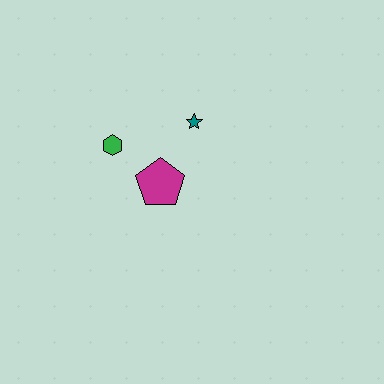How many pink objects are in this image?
There are no pink objects.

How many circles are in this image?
There are no circles.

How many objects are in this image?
There are 3 objects.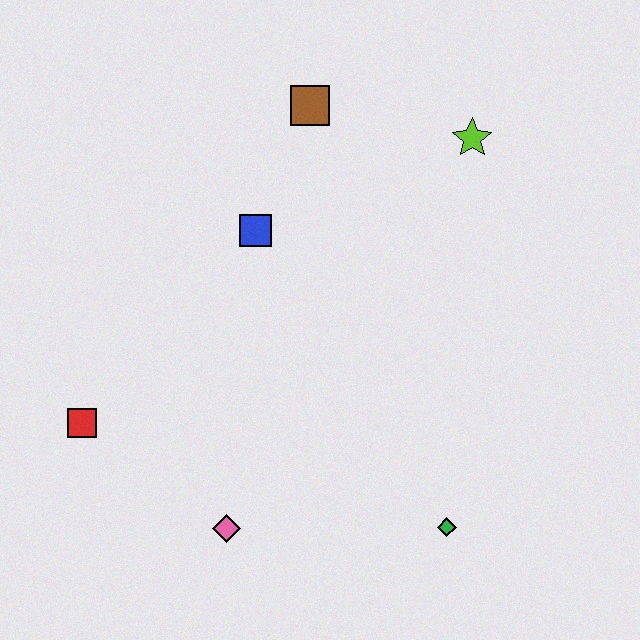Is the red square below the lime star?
Yes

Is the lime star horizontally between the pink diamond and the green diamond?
No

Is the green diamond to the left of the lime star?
Yes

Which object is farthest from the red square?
The lime star is farthest from the red square.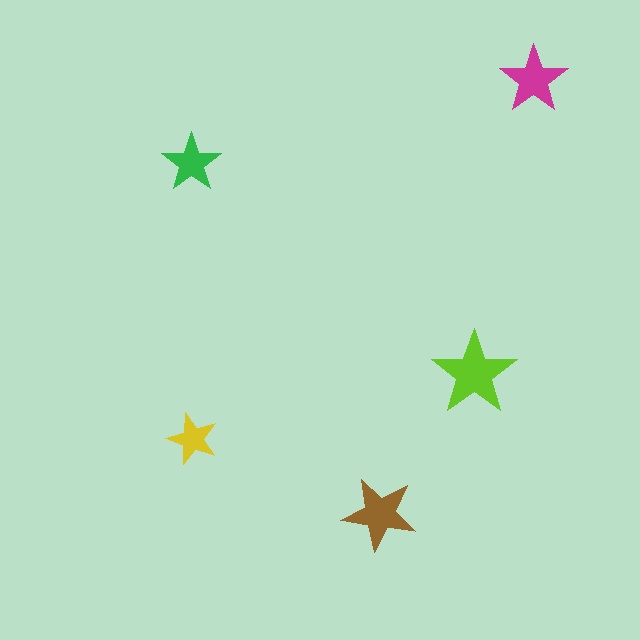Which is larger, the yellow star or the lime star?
The lime one.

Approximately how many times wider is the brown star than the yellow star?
About 1.5 times wider.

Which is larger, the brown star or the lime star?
The lime one.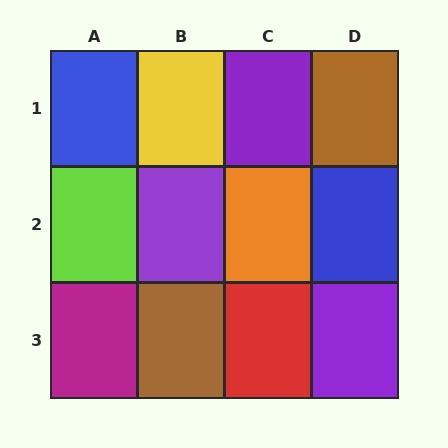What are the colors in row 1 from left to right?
Blue, yellow, purple, brown.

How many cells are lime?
1 cell is lime.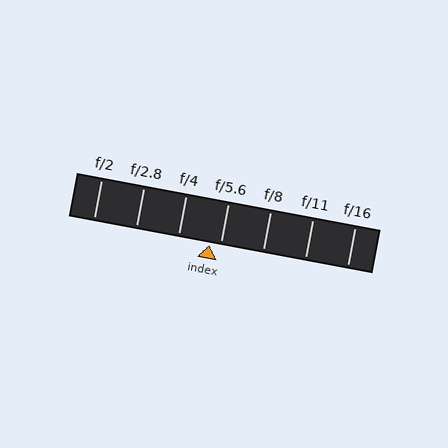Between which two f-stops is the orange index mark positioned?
The index mark is between f/4 and f/5.6.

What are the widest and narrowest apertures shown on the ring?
The widest aperture shown is f/2 and the narrowest is f/16.